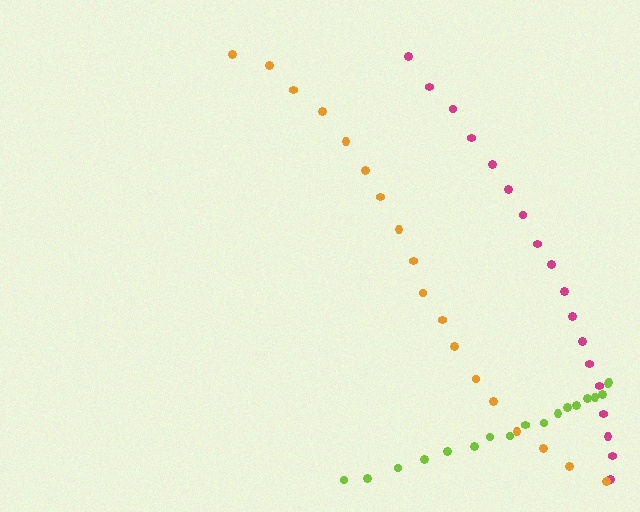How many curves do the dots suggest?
There are 3 distinct paths.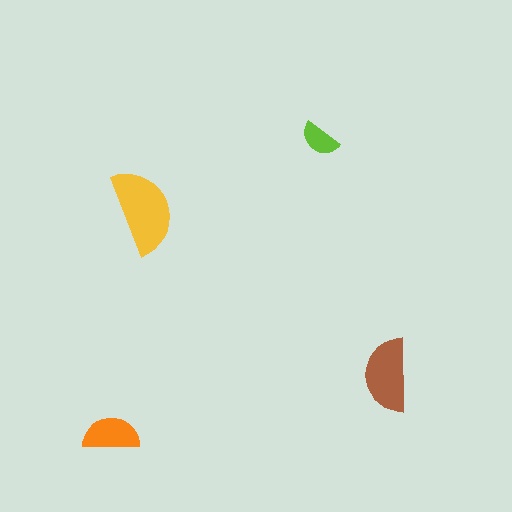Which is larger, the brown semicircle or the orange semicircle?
The brown one.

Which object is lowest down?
The orange semicircle is bottommost.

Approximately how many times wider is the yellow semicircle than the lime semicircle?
About 2 times wider.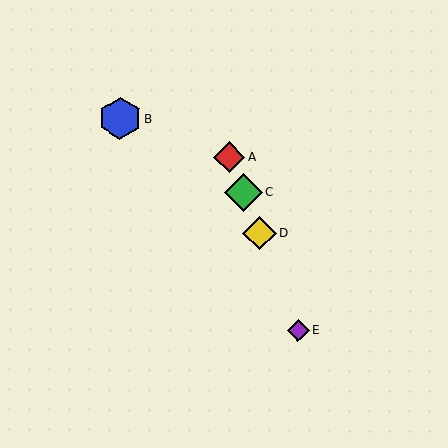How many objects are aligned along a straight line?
4 objects (A, C, D, E) are aligned along a straight line.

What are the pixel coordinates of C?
Object C is at (243, 193).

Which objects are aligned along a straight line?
Objects A, C, D, E are aligned along a straight line.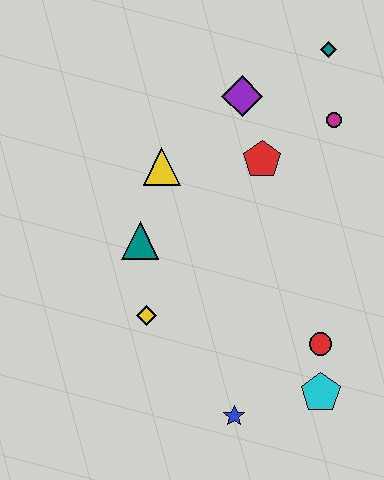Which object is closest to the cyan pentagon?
The red circle is closest to the cyan pentagon.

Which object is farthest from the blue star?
The teal diamond is farthest from the blue star.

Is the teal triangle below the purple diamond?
Yes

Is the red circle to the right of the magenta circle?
No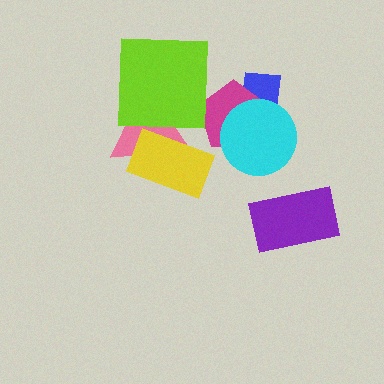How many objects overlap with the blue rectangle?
2 objects overlap with the blue rectangle.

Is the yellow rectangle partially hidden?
No, no other shape covers it.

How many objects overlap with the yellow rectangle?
1 object overlaps with the yellow rectangle.